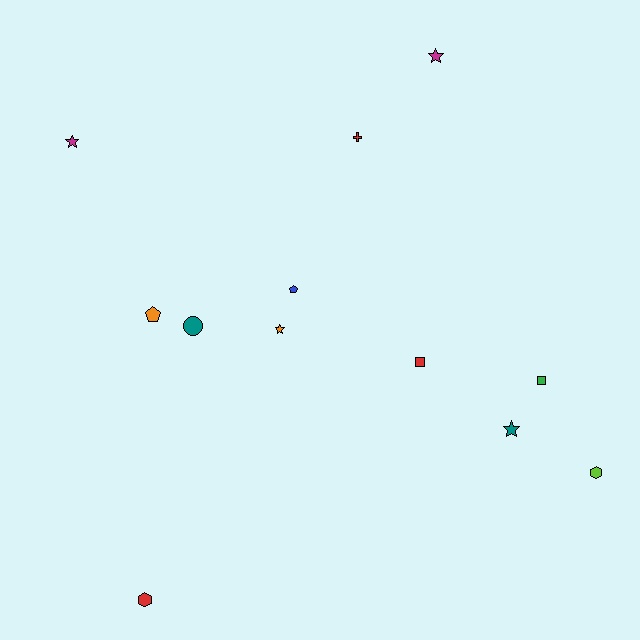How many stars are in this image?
There are 4 stars.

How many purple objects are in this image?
There are no purple objects.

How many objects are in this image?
There are 12 objects.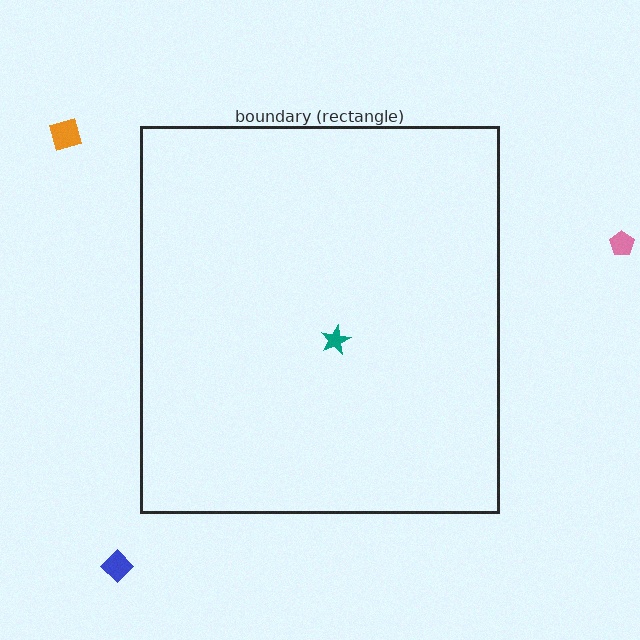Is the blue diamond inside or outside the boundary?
Outside.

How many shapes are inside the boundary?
1 inside, 3 outside.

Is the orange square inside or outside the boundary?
Outside.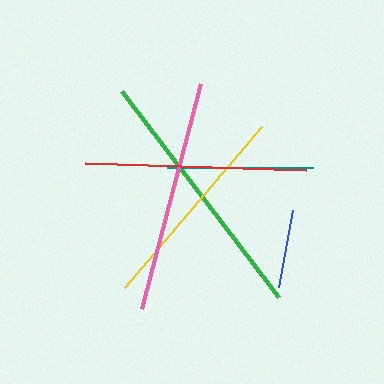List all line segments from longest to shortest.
From longest to shortest: green, pink, red, yellow, teal, blue.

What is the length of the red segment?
The red segment is approximately 221 pixels long.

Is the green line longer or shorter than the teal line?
The green line is longer than the teal line.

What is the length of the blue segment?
The blue segment is approximately 79 pixels long.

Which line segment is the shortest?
The blue line is the shortest at approximately 79 pixels.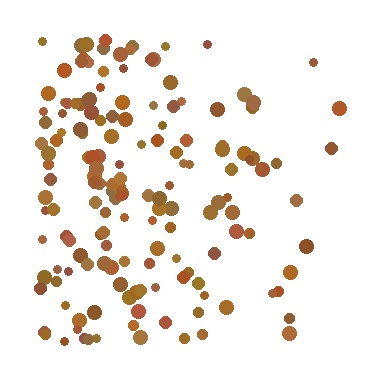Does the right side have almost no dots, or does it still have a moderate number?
Still a moderate number, just noticeably fewer than the left.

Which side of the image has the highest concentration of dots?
The left.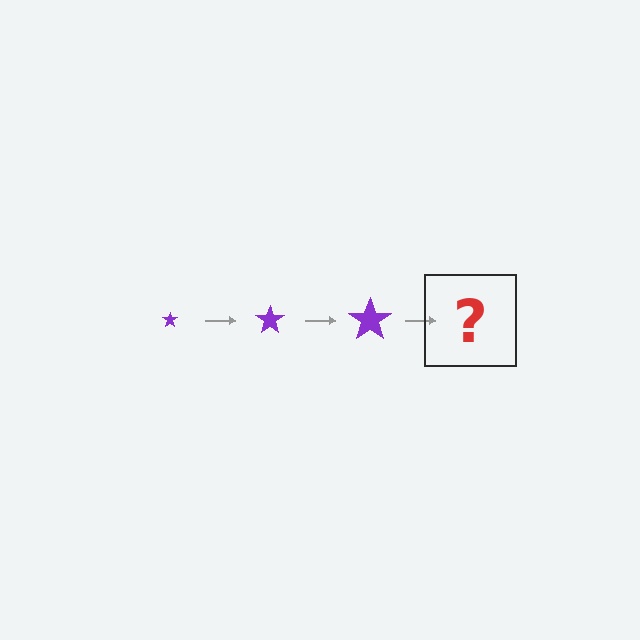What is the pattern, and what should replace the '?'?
The pattern is that the star gets progressively larger each step. The '?' should be a purple star, larger than the previous one.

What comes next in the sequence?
The next element should be a purple star, larger than the previous one.